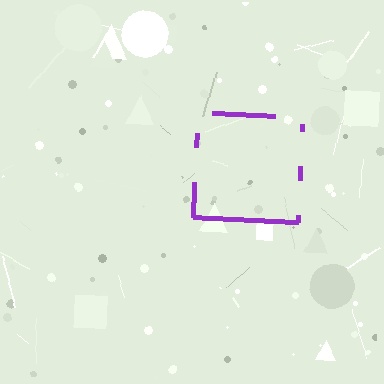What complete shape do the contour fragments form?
The contour fragments form a square.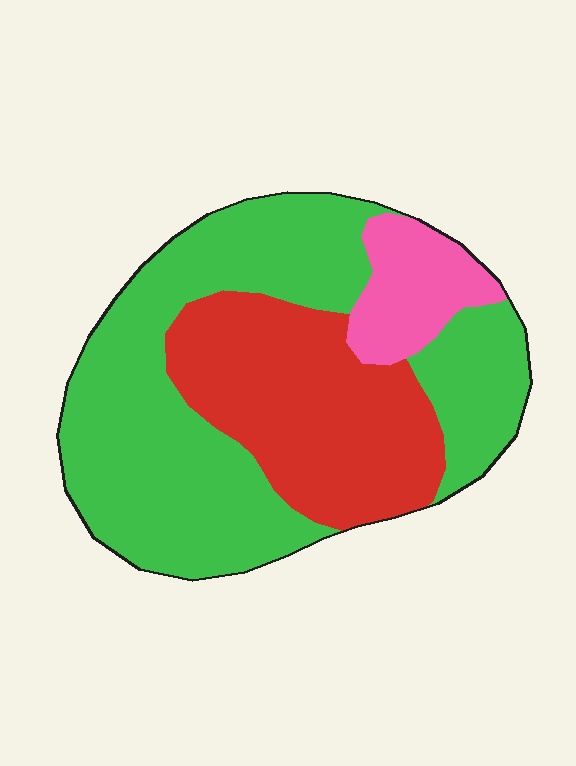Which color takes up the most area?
Green, at roughly 55%.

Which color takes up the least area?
Pink, at roughly 10%.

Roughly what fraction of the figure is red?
Red covers about 30% of the figure.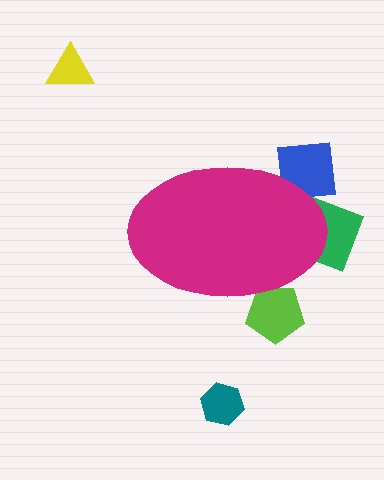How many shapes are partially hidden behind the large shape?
3 shapes are partially hidden.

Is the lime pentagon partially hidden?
Yes, the lime pentagon is partially hidden behind the magenta ellipse.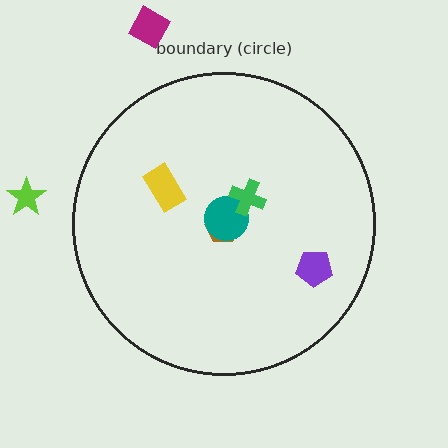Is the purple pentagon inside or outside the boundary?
Inside.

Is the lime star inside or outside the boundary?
Outside.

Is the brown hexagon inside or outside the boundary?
Inside.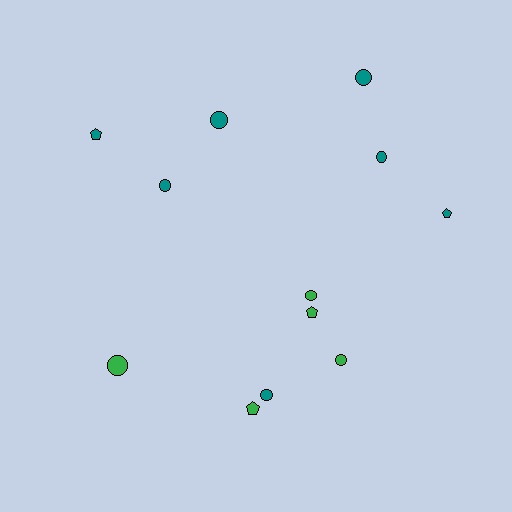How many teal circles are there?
There are 5 teal circles.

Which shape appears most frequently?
Circle, with 8 objects.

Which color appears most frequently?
Teal, with 7 objects.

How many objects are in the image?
There are 12 objects.